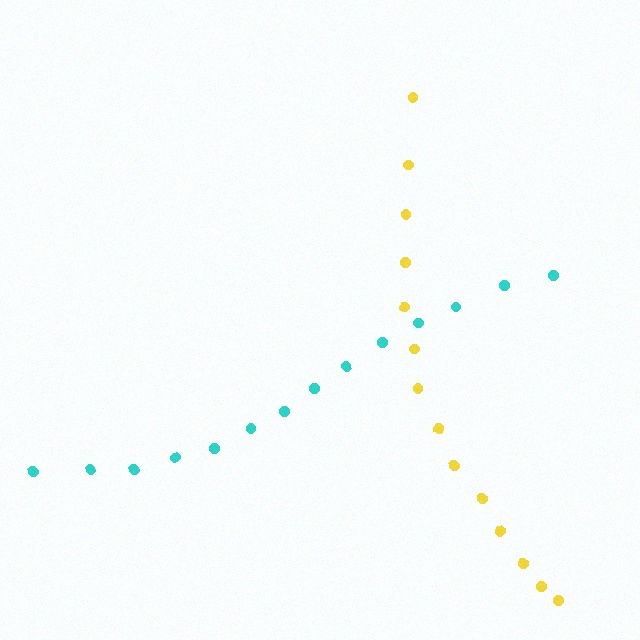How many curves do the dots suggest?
There are 2 distinct paths.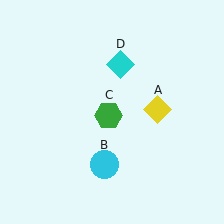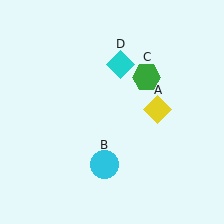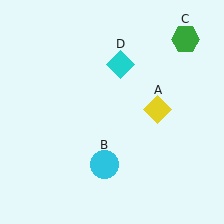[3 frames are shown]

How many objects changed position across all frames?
1 object changed position: green hexagon (object C).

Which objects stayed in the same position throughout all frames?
Yellow diamond (object A) and cyan circle (object B) and cyan diamond (object D) remained stationary.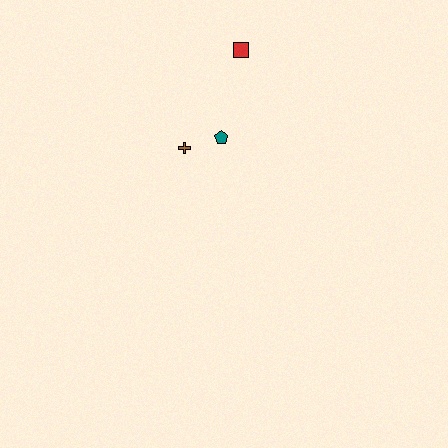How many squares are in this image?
There is 1 square.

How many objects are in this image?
There are 3 objects.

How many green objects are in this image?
There are no green objects.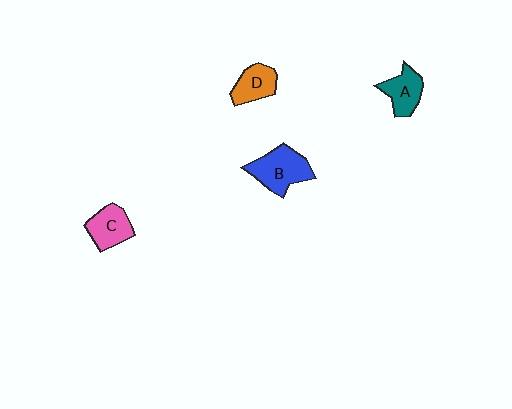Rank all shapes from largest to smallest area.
From largest to smallest: B (blue), C (pink), A (teal), D (orange).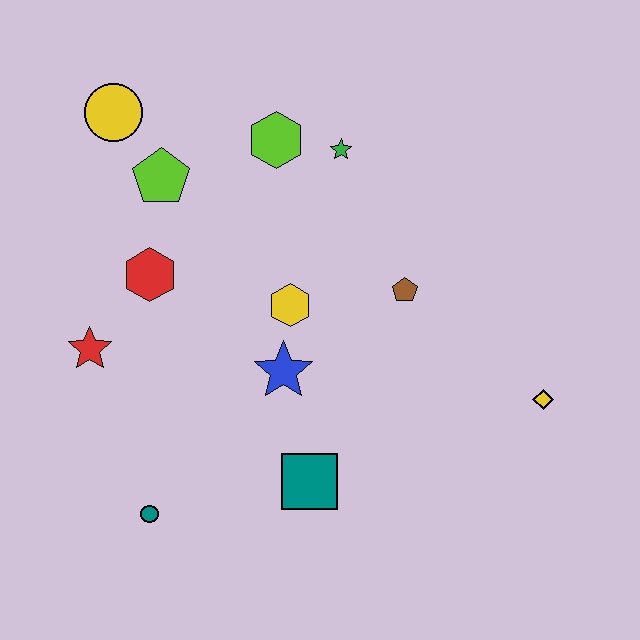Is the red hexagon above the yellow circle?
No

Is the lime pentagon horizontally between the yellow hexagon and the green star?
No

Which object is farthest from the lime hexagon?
The teal circle is farthest from the lime hexagon.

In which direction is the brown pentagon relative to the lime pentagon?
The brown pentagon is to the right of the lime pentagon.